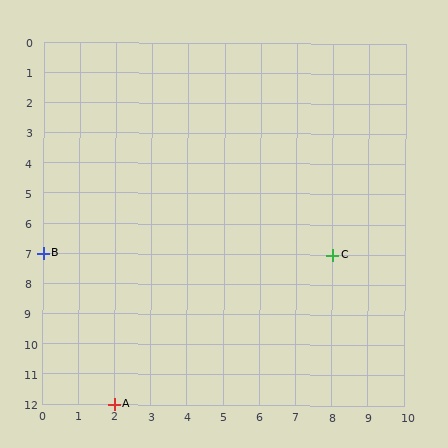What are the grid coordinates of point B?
Point B is at grid coordinates (0, 7).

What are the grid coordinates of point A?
Point A is at grid coordinates (2, 12).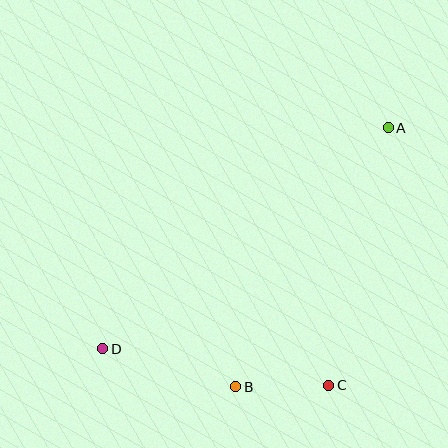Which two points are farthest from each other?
Points A and D are farthest from each other.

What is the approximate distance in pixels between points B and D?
The distance between B and D is approximately 138 pixels.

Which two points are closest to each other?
Points B and C are closest to each other.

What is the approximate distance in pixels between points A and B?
The distance between A and B is approximately 300 pixels.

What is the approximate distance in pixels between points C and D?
The distance between C and D is approximately 229 pixels.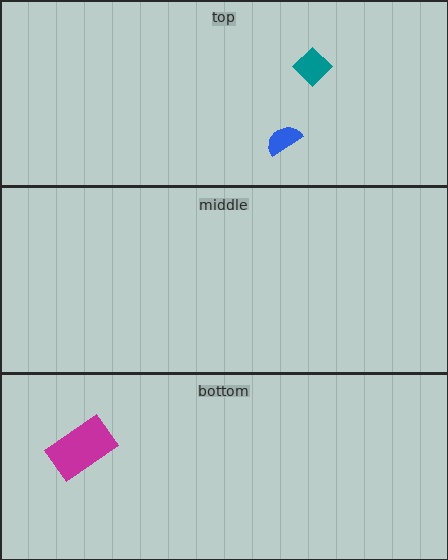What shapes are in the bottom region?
The magenta rectangle.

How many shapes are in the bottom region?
1.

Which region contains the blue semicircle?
The top region.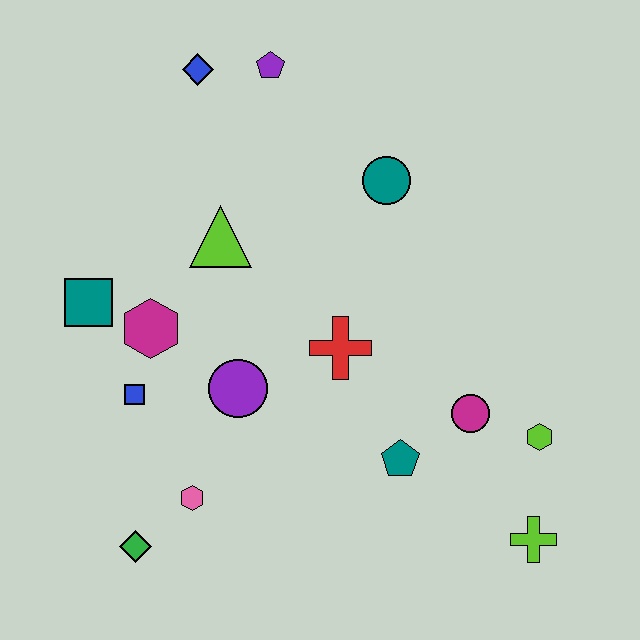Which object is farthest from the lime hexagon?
The blue diamond is farthest from the lime hexagon.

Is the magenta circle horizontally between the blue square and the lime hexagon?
Yes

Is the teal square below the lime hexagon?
No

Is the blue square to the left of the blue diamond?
Yes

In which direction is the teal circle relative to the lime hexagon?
The teal circle is above the lime hexagon.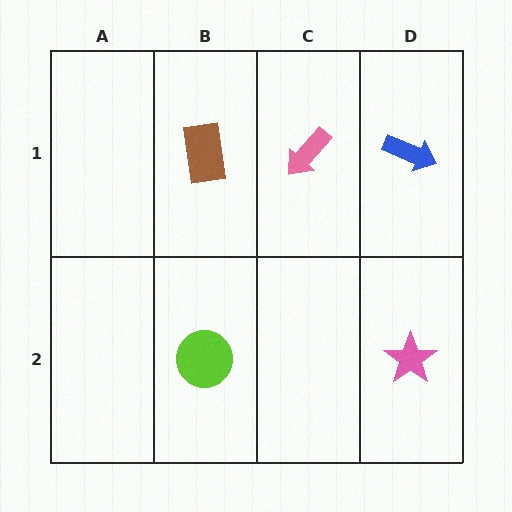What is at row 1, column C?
A pink arrow.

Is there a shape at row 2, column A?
No, that cell is empty.